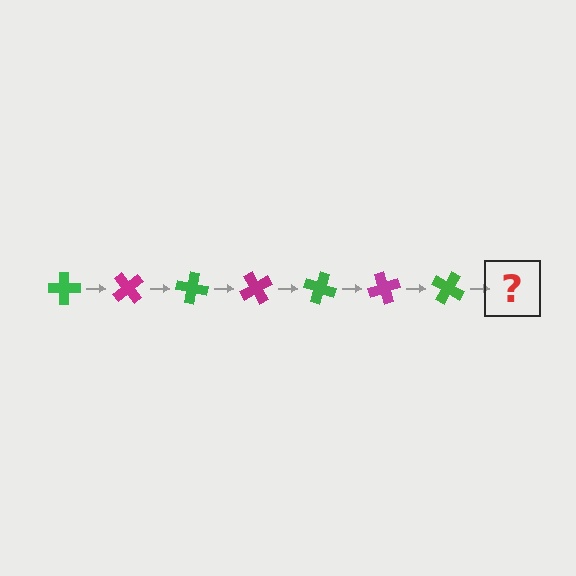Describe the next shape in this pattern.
It should be a magenta cross, rotated 350 degrees from the start.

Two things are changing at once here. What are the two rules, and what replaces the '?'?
The two rules are that it rotates 50 degrees each step and the color cycles through green and magenta. The '?' should be a magenta cross, rotated 350 degrees from the start.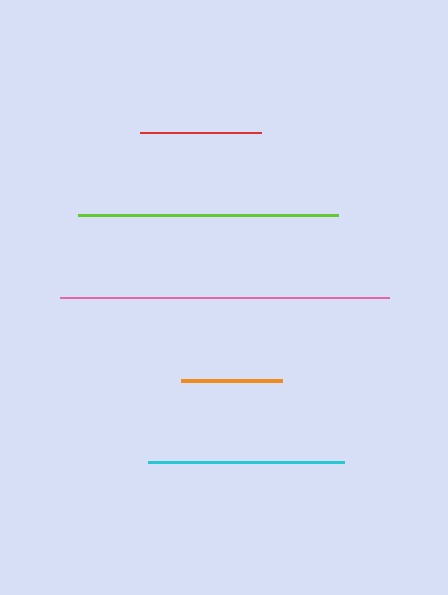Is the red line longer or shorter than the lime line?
The lime line is longer than the red line.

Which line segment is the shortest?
The orange line is the shortest at approximately 100 pixels.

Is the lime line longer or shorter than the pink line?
The pink line is longer than the lime line.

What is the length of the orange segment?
The orange segment is approximately 100 pixels long.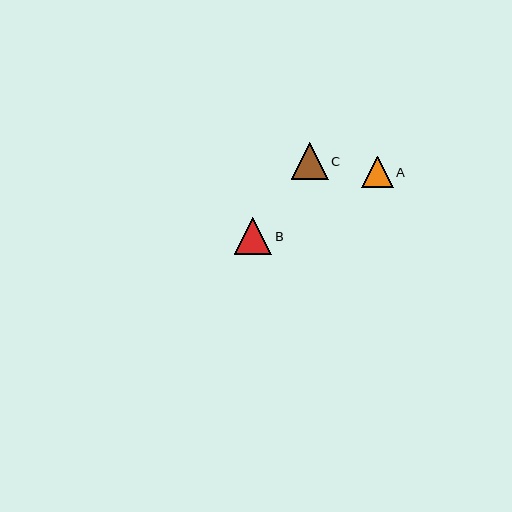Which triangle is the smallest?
Triangle A is the smallest with a size of approximately 31 pixels.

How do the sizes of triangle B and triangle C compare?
Triangle B and triangle C are approximately the same size.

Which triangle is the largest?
Triangle B is the largest with a size of approximately 37 pixels.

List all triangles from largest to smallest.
From largest to smallest: B, C, A.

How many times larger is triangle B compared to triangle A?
Triangle B is approximately 1.2 times the size of triangle A.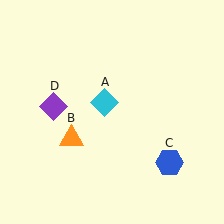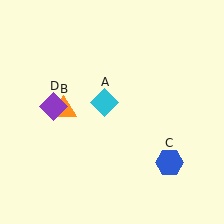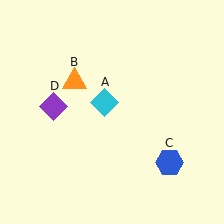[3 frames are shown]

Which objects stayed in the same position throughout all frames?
Cyan diamond (object A) and blue hexagon (object C) and purple diamond (object D) remained stationary.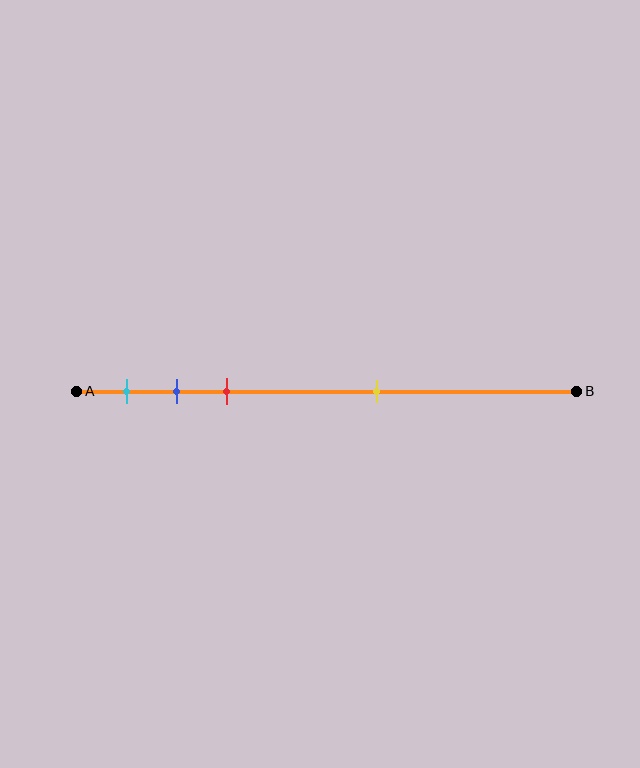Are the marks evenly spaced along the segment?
No, the marks are not evenly spaced.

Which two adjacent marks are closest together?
The blue and red marks are the closest adjacent pair.